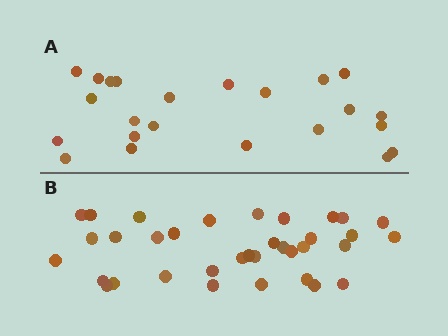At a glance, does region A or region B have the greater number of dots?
Region B (the bottom region) has more dots.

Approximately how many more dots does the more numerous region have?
Region B has roughly 12 or so more dots than region A.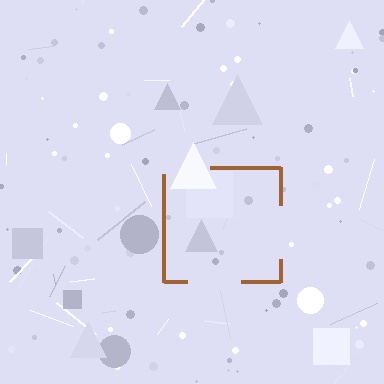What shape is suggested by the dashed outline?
The dashed outline suggests a square.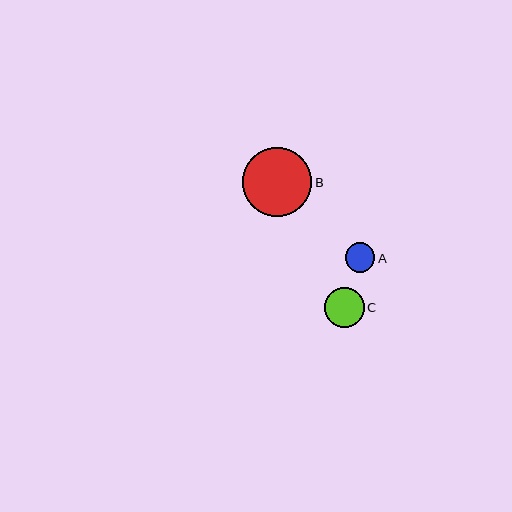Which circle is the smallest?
Circle A is the smallest with a size of approximately 30 pixels.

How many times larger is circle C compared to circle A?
Circle C is approximately 1.3 times the size of circle A.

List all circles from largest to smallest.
From largest to smallest: B, C, A.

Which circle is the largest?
Circle B is the largest with a size of approximately 69 pixels.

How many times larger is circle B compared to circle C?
Circle B is approximately 1.7 times the size of circle C.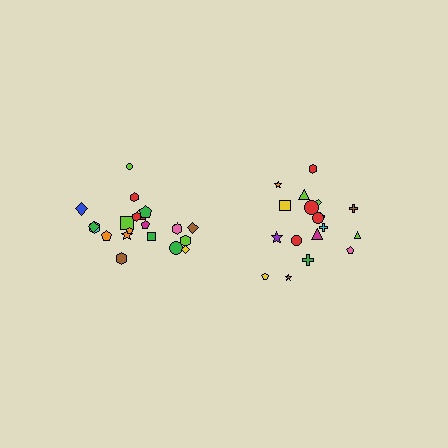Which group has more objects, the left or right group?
The left group.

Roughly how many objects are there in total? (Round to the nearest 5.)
Roughly 40 objects in total.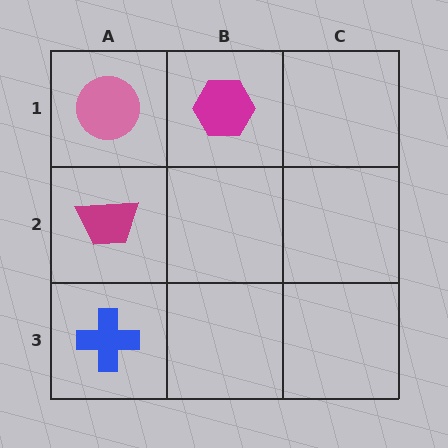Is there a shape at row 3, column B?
No, that cell is empty.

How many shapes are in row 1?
2 shapes.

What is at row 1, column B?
A magenta hexagon.